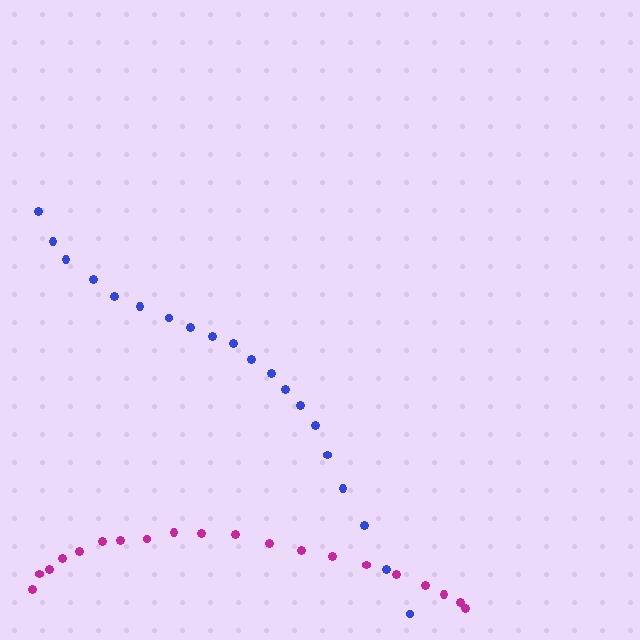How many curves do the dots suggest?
There are 2 distinct paths.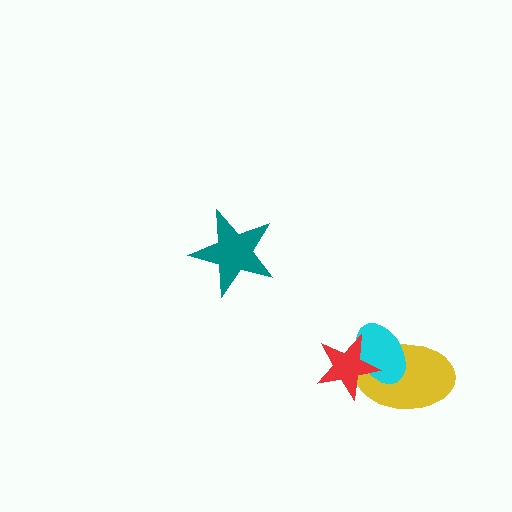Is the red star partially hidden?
No, no other shape covers it.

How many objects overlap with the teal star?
0 objects overlap with the teal star.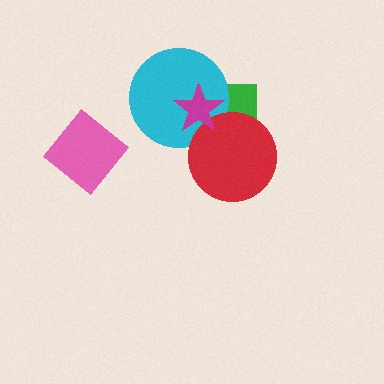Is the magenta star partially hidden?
No, no other shape covers it.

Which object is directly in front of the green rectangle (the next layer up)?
The cyan circle is directly in front of the green rectangle.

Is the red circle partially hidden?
Yes, it is partially covered by another shape.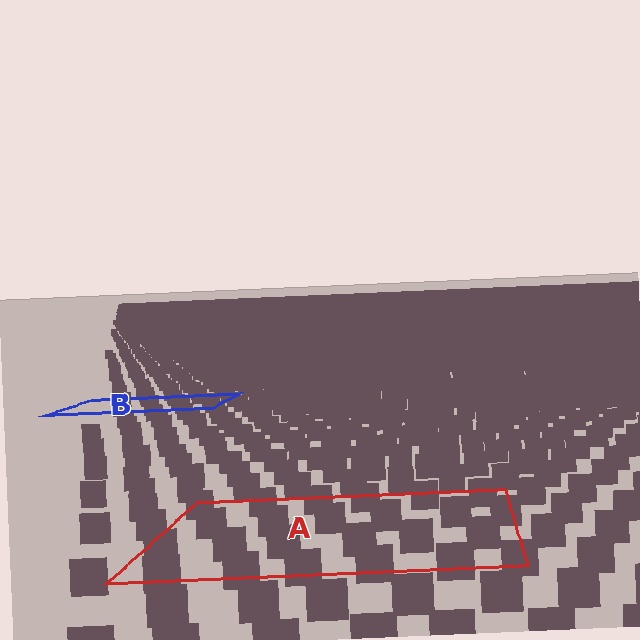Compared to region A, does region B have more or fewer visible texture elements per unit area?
Region B has more texture elements per unit area — they are packed more densely because it is farther away.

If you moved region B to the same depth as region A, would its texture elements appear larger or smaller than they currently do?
They would appear larger. At a closer depth, the same texture elements are projected at a bigger on-screen size.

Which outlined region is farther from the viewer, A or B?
Region B is farther from the viewer — the texture elements inside it appear smaller and more densely packed.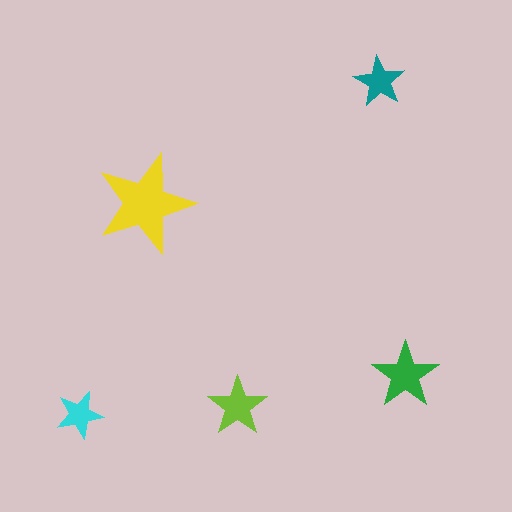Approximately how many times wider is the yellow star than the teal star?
About 2 times wider.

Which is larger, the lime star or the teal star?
The lime one.